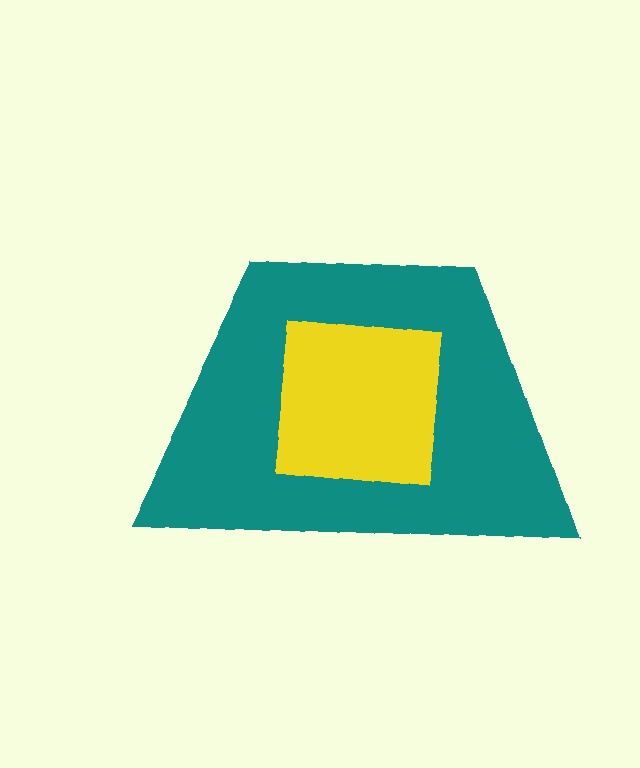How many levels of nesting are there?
2.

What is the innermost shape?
The yellow square.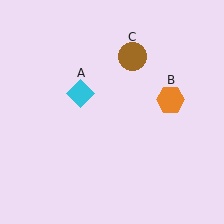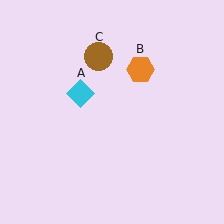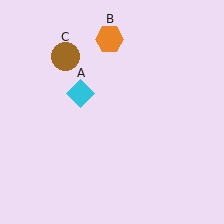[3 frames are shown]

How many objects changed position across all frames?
2 objects changed position: orange hexagon (object B), brown circle (object C).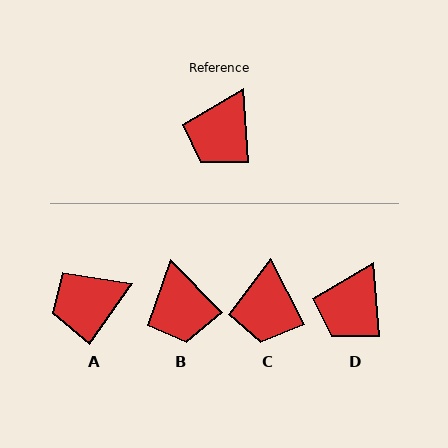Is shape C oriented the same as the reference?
No, it is off by about 23 degrees.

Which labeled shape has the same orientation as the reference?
D.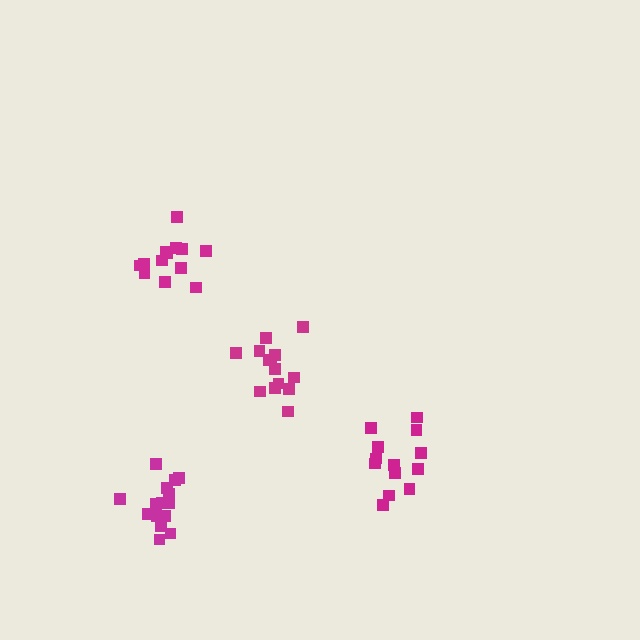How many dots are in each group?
Group 1: 13 dots, Group 2: 14 dots, Group 3: 13 dots, Group 4: 15 dots (55 total).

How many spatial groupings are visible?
There are 4 spatial groupings.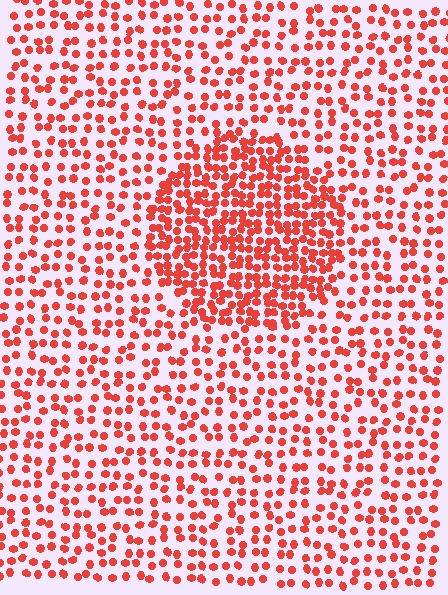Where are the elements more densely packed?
The elements are more densely packed inside the circle boundary.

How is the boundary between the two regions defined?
The boundary is defined by a change in element density (approximately 2.0x ratio). All elements are the same color, size, and shape.